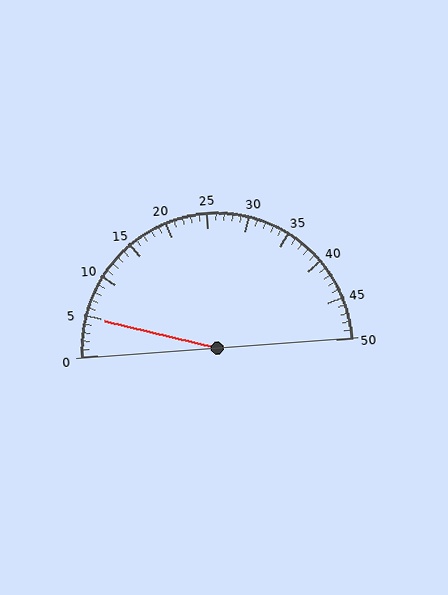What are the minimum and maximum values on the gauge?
The gauge ranges from 0 to 50.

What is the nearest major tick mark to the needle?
The nearest major tick mark is 5.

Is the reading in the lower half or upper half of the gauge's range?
The reading is in the lower half of the range (0 to 50).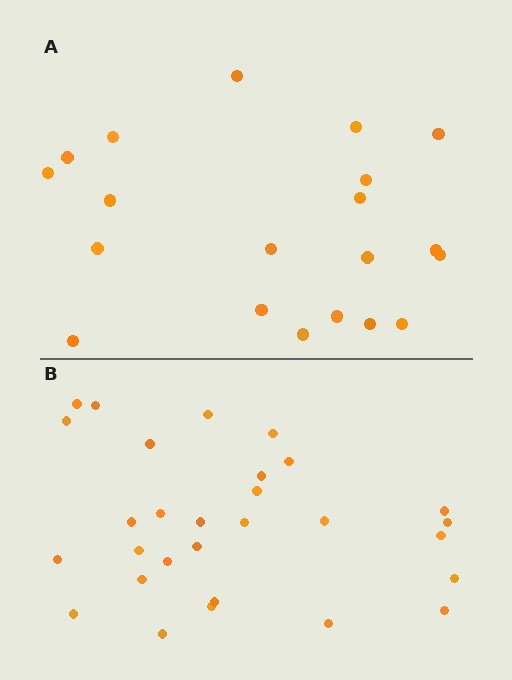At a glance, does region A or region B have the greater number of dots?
Region B (the bottom region) has more dots.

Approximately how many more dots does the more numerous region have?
Region B has roughly 8 or so more dots than region A.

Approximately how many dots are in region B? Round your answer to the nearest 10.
About 30 dots. (The exact count is 29, which rounds to 30.)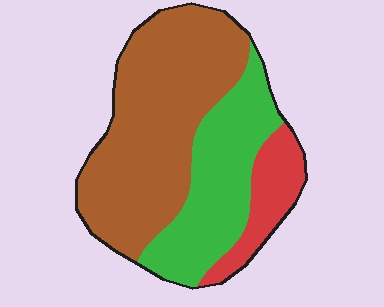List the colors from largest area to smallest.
From largest to smallest: brown, green, red.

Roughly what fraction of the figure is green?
Green covers about 30% of the figure.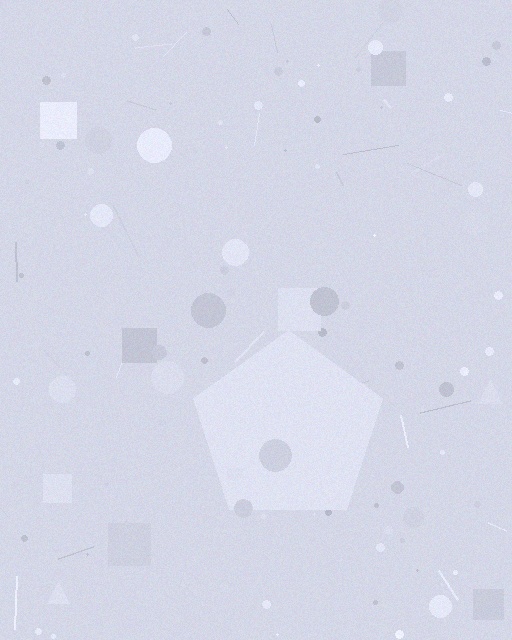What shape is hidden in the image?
A pentagon is hidden in the image.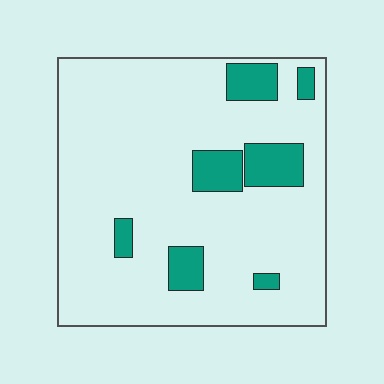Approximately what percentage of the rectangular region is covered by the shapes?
Approximately 15%.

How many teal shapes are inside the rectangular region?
7.